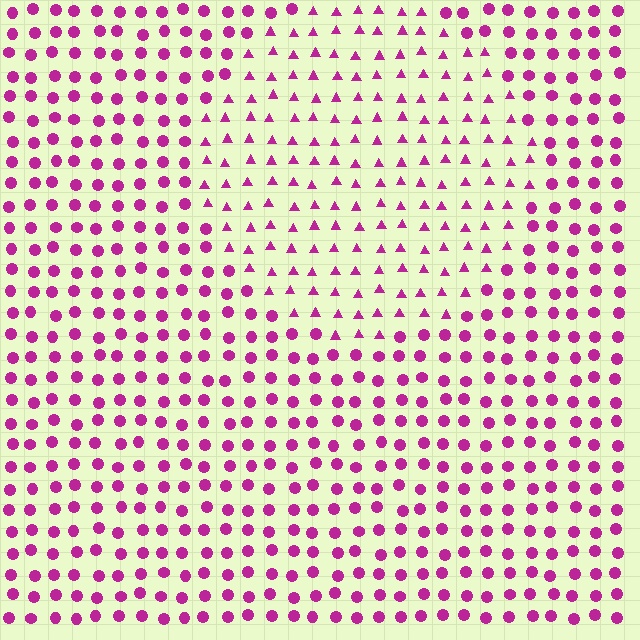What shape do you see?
I see a circle.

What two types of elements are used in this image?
The image uses triangles inside the circle region and circles outside it.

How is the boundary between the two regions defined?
The boundary is defined by a change in element shape: triangles inside vs. circles outside. All elements share the same color and spacing.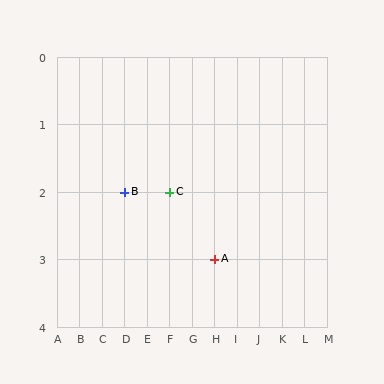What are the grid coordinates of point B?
Point B is at grid coordinates (D, 2).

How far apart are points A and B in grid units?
Points A and B are 4 columns and 1 row apart (about 4.1 grid units diagonally).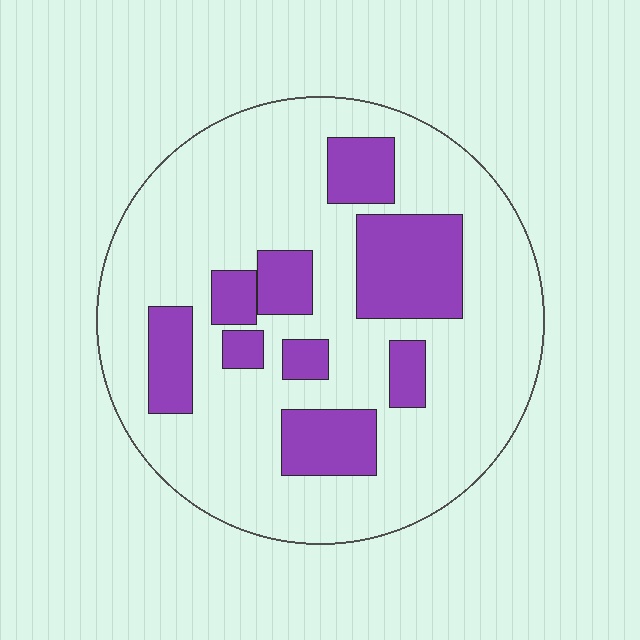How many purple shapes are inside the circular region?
9.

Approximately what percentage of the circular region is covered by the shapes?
Approximately 25%.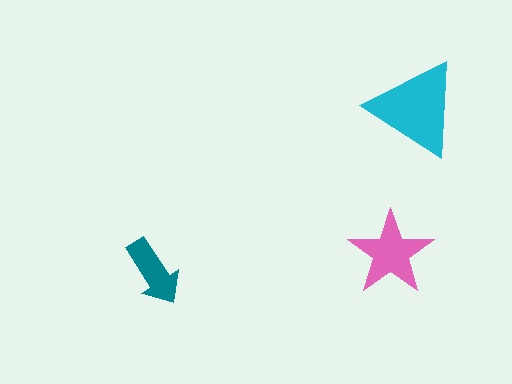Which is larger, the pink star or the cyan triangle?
The cyan triangle.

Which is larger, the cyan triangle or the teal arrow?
The cyan triangle.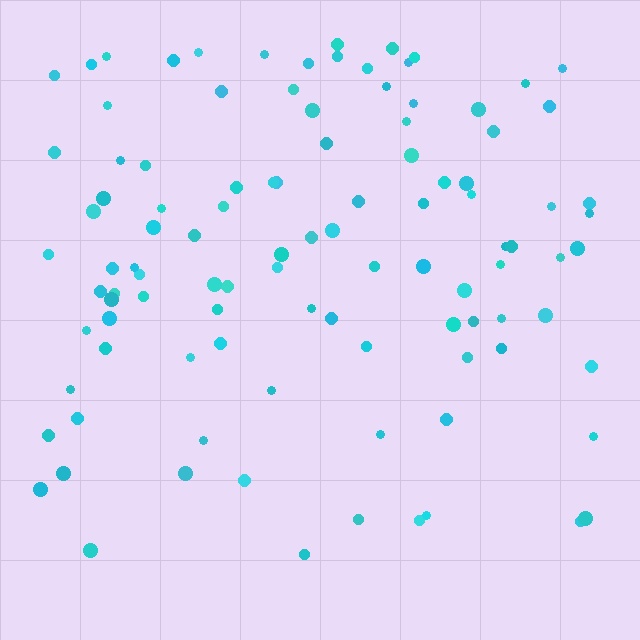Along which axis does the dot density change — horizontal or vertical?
Vertical.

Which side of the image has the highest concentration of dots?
The top.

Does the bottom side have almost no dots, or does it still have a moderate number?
Still a moderate number, just noticeably fewer than the top.